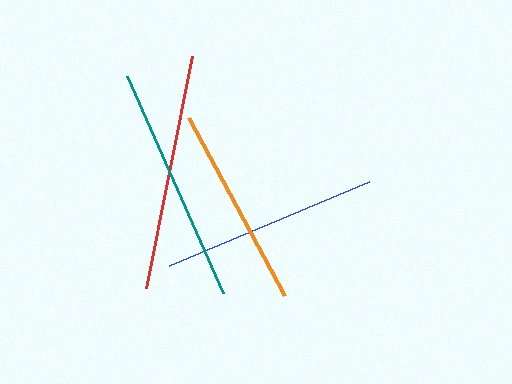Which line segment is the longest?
The teal line is the longest at approximately 237 pixels.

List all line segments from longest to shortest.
From longest to shortest: teal, red, blue, orange.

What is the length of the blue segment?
The blue segment is approximately 217 pixels long.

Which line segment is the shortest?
The orange line is the shortest at approximately 202 pixels.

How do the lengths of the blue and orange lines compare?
The blue and orange lines are approximately the same length.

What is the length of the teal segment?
The teal segment is approximately 237 pixels long.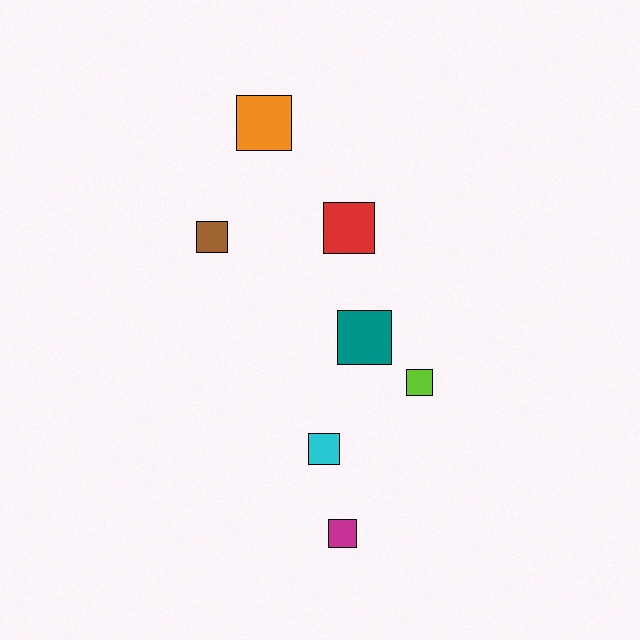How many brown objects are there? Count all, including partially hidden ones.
There is 1 brown object.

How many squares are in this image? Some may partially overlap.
There are 7 squares.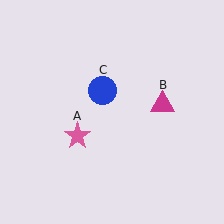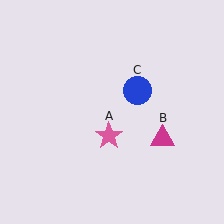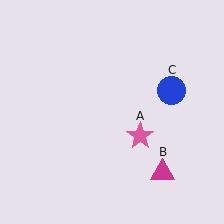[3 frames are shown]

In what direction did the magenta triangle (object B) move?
The magenta triangle (object B) moved down.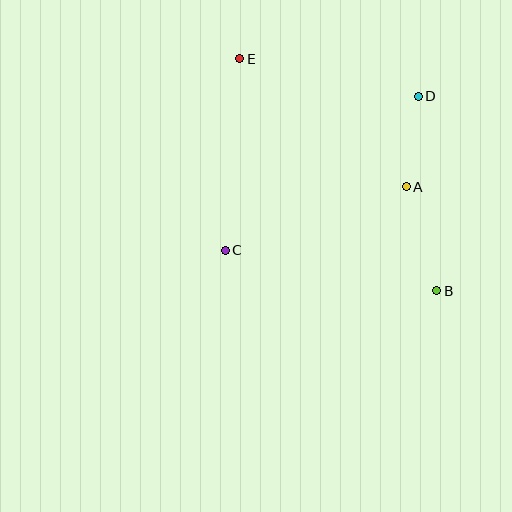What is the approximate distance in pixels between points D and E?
The distance between D and E is approximately 182 pixels.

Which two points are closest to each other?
Points A and D are closest to each other.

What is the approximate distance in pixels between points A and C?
The distance between A and C is approximately 192 pixels.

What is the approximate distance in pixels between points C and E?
The distance between C and E is approximately 192 pixels.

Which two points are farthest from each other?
Points B and E are farthest from each other.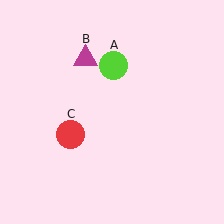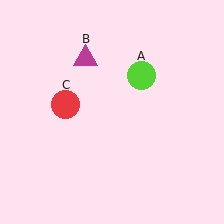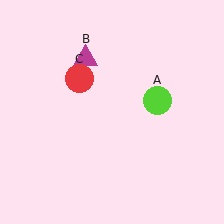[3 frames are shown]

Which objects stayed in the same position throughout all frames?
Magenta triangle (object B) remained stationary.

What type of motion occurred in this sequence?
The lime circle (object A), red circle (object C) rotated clockwise around the center of the scene.